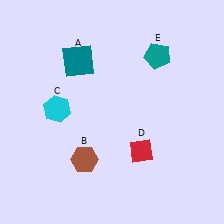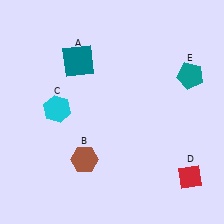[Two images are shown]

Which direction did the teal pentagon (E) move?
The teal pentagon (E) moved right.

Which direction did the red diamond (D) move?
The red diamond (D) moved right.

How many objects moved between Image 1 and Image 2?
2 objects moved between the two images.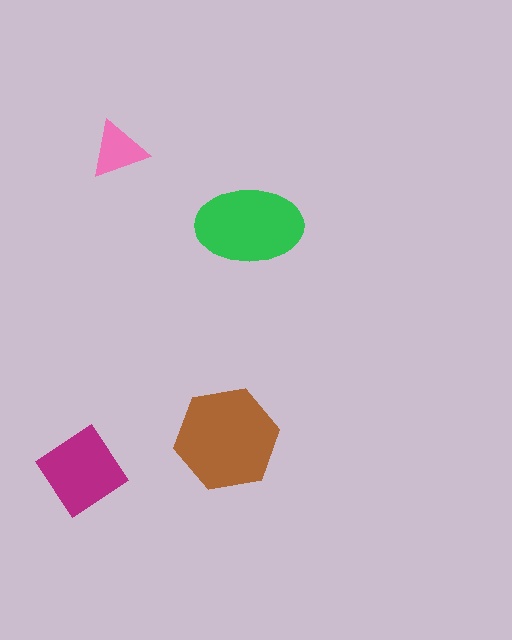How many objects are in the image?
There are 4 objects in the image.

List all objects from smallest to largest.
The pink triangle, the magenta diamond, the green ellipse, the brown hexagon.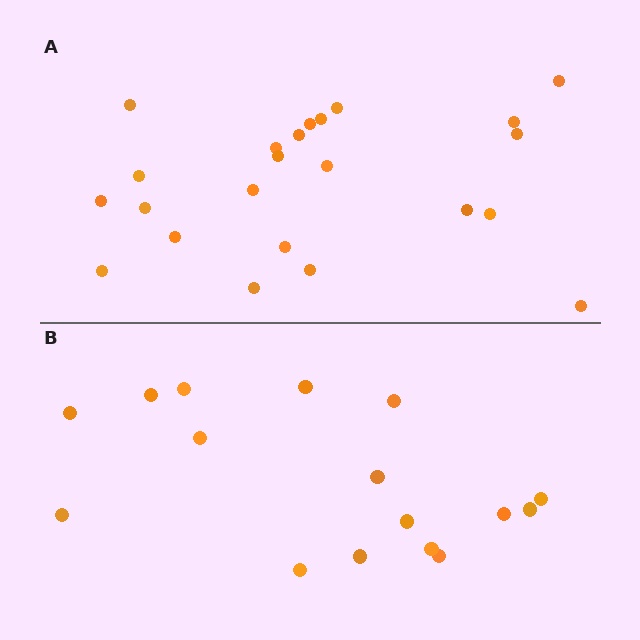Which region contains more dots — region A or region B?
Region A (the top region) has more dots.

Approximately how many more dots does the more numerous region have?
Region A has roughly 8 or so more dots than region B.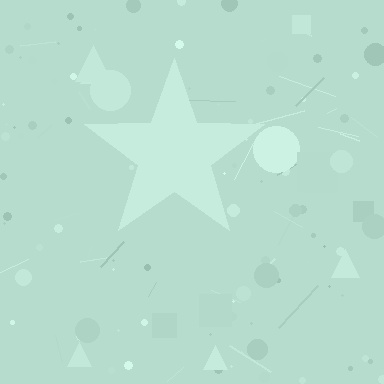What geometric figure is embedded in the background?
A star is embedded in the background.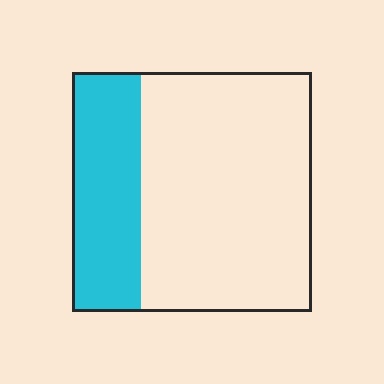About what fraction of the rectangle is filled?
About one quarter (1/4).